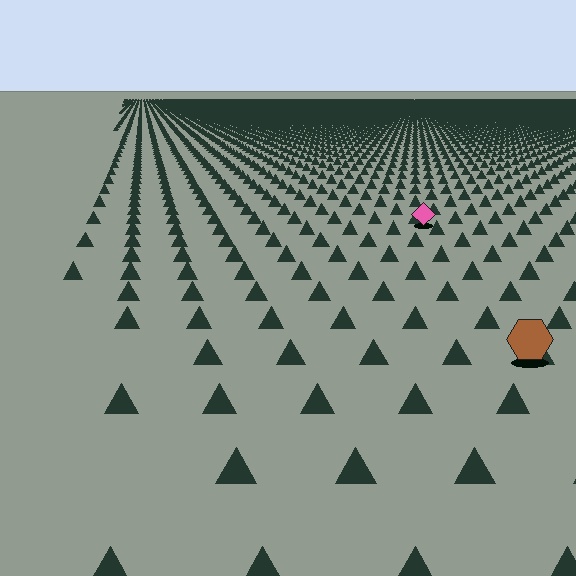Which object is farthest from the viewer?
The pink diamond is farthest from the viewer. It appears smaller and the ground texture around it is denser.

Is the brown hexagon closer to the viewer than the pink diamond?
Yes. The brown hexagon is closer — you can tell from the texture gradient: the ground texture is coarser near it.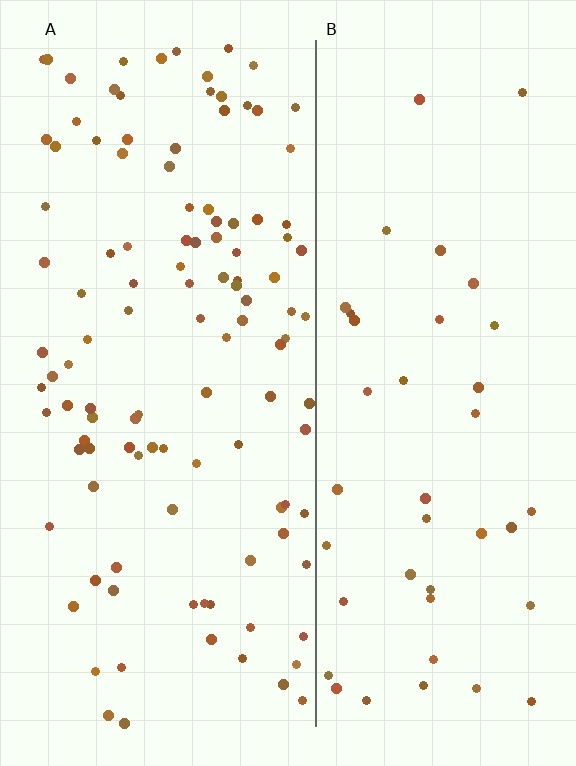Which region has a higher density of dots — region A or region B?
A (the left).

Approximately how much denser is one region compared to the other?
Approximately 2.7× — region A over region B.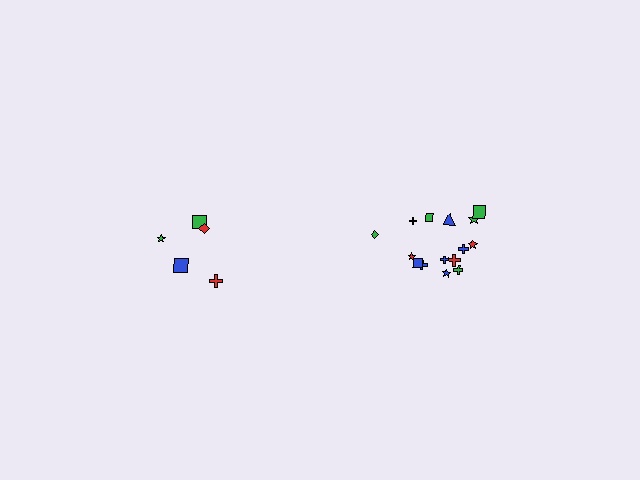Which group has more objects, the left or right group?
The right group.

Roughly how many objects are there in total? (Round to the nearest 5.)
Roughly 20 objects in total.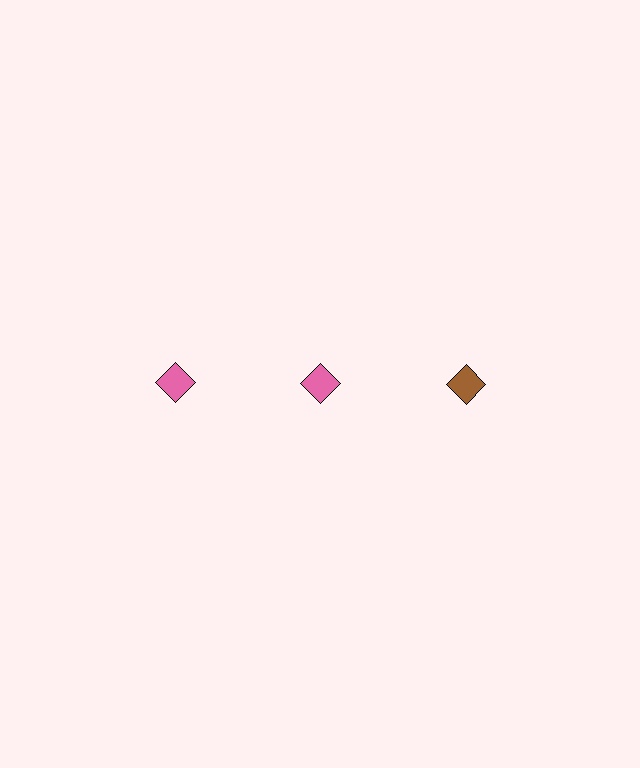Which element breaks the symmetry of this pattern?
The brown diamond in the top row, center column breaks the symmetry. All other shapes are pink diamonds.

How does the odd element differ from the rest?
It has a different color: brown instead of pink.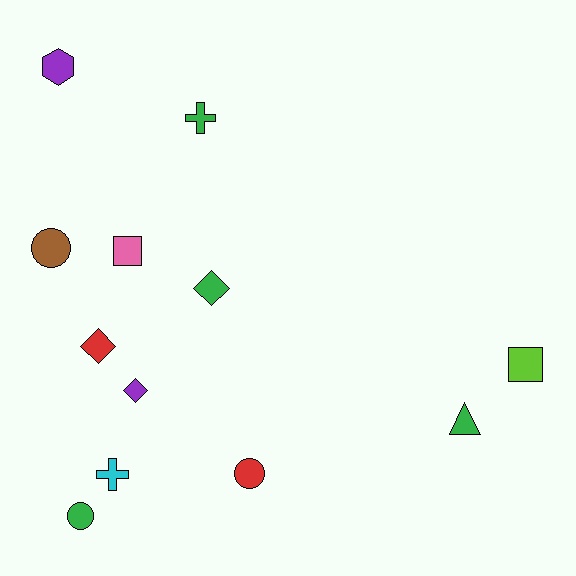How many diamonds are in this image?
There are 3 diamonds.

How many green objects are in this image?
There are 4 green objects.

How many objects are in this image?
There are 12 objects.